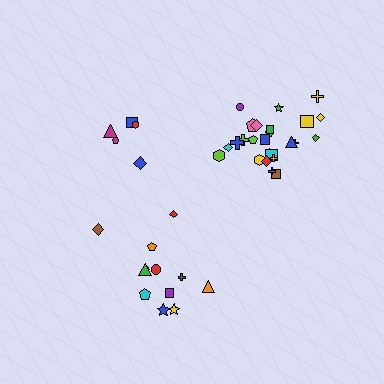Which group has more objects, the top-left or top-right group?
The top-right group.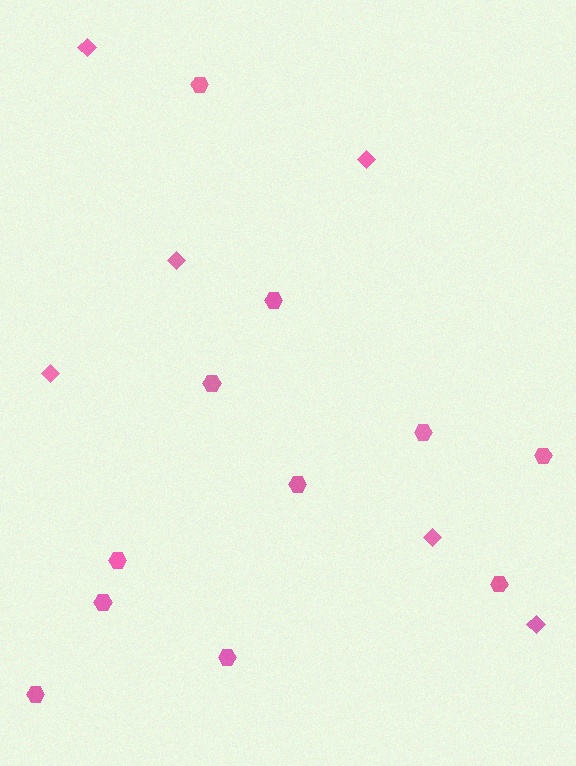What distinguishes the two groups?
There are 2 groups: one group of hexagons (11) and one group of diamonds (6).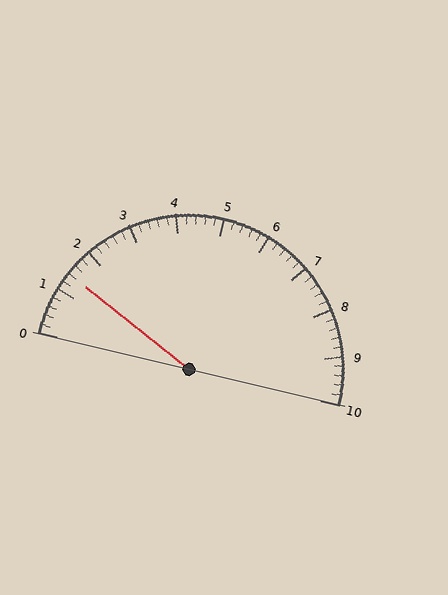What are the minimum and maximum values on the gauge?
The gauge ranges from 0 to 10.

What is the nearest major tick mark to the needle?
The nearest major tick mark is 1.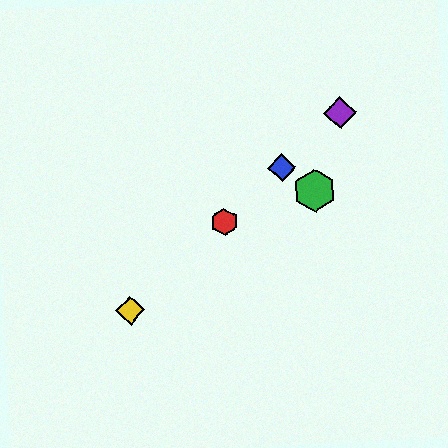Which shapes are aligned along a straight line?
The red hexagon, the blue diamond, the yellow diamond, the purple diamond are aligned along a straight line.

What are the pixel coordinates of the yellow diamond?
The yellow diamond is at (130, 311).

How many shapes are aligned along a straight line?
4 shapes (the red hexagon, the blue diamond, the yellow diamond, the purple diamond) are aligned along a straight line.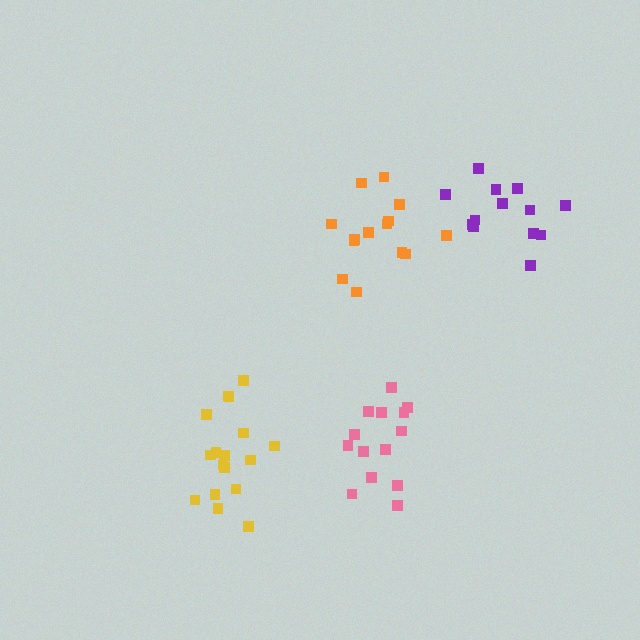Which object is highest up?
The purple cluster is topmost.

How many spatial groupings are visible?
There are 4 spatial groupings.